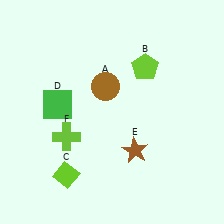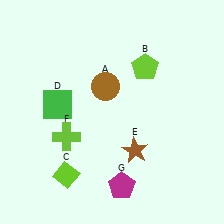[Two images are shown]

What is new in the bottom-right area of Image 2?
A magenta pentagon (G) was added in the bottom-right area of Image 2.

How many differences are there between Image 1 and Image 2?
There is 1 difference between the two images.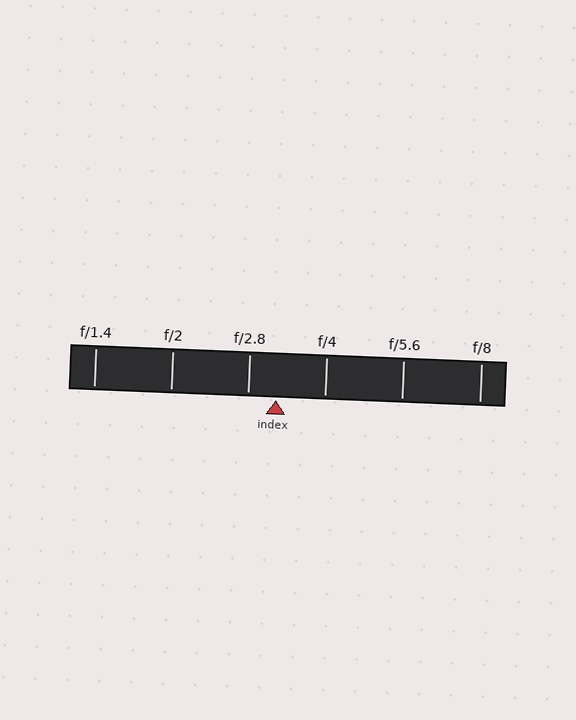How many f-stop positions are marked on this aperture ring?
There are 6 f-stop positions marked.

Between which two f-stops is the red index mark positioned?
The index mark is between f/2.8 and f/4.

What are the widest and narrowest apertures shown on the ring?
The widest aperture shown is f/1.4 and the narrowest is f/8.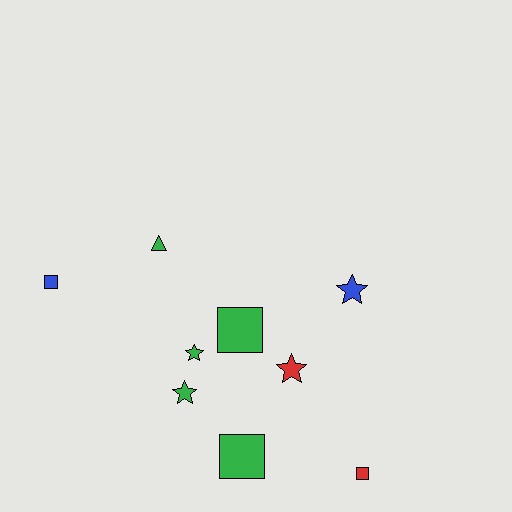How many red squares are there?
There is 1 red square.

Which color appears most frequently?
Green, with 5 objects.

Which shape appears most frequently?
Star, with 4 objects.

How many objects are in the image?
There are 9 objects.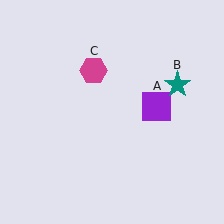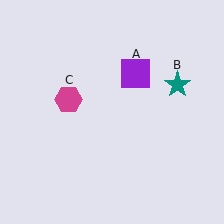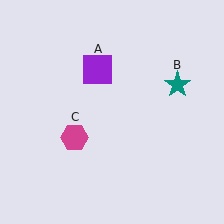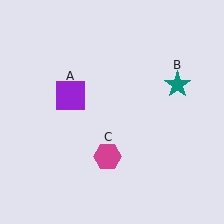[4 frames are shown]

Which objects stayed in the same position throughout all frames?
Teal star (object B) remained stationary.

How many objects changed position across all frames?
2 objects changed position: purple square (object A), magenta hexagon (object C).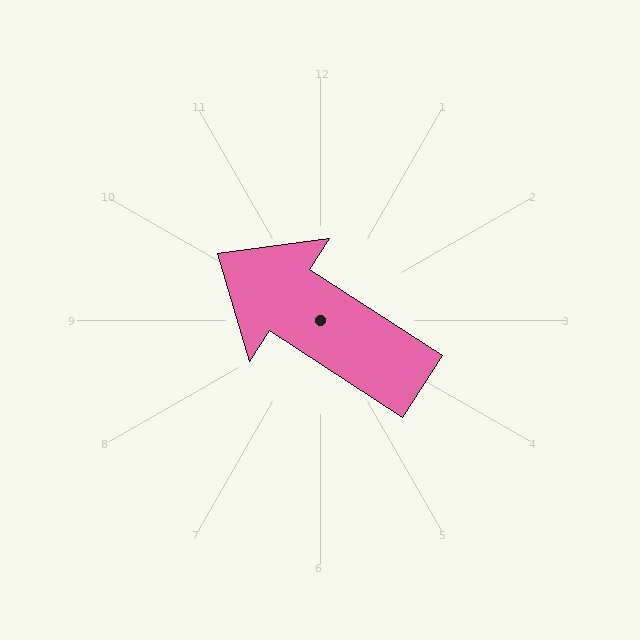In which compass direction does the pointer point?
Northwest.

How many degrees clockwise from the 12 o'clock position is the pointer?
Approximately 303 degrees.